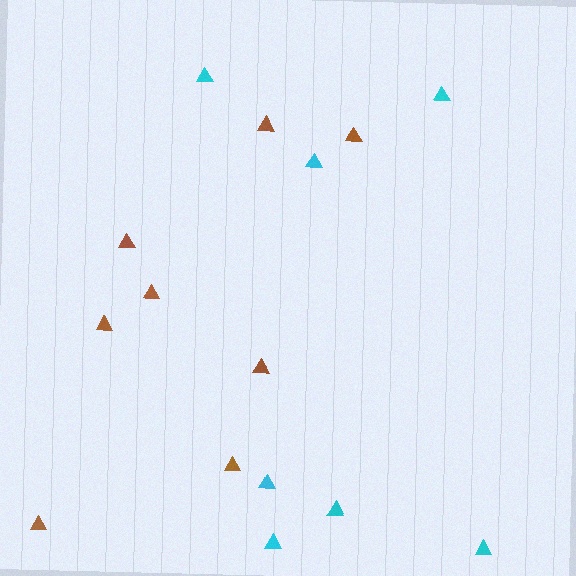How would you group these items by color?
There are 2 groups: one group of cyan triangles (7) and one group of brown triangles (8).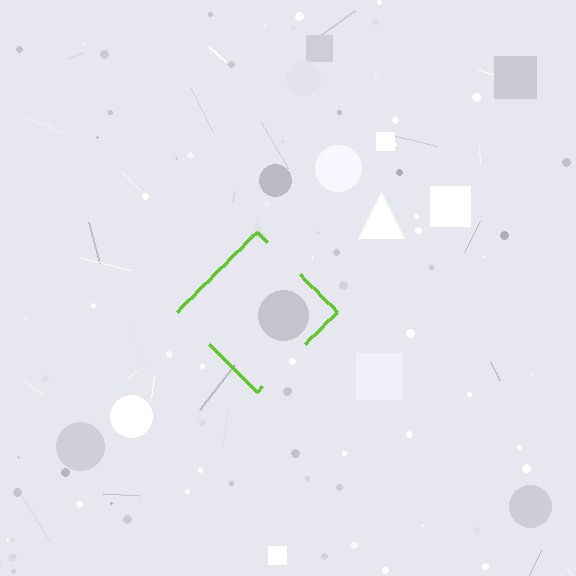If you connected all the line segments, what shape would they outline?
They would outline a diamond.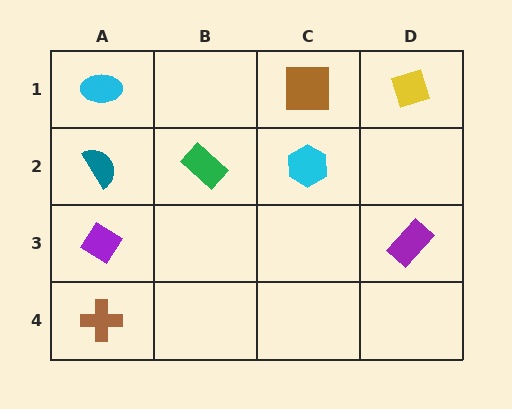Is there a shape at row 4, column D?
No, that cell is empty.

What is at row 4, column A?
A brown cross.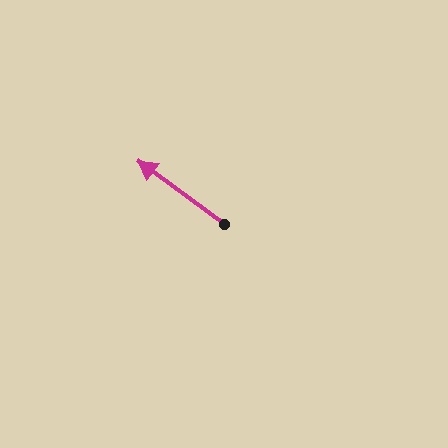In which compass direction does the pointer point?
Northwest.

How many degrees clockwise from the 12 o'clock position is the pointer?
Approximately 306 degrees.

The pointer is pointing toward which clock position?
Roughly 10 o'clock.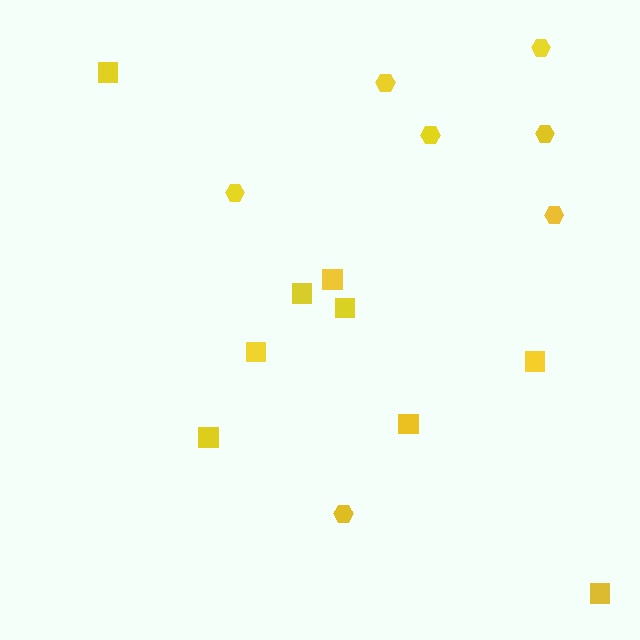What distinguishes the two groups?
There are 2 groups: one group of hexagons (7) and one group of squares (9).